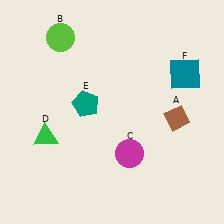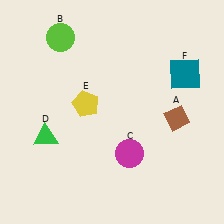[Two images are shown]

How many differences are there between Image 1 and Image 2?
There is 1 difference between the two images.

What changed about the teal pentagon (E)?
In Image 1, E is teal. In Image 2, it changed to yellow.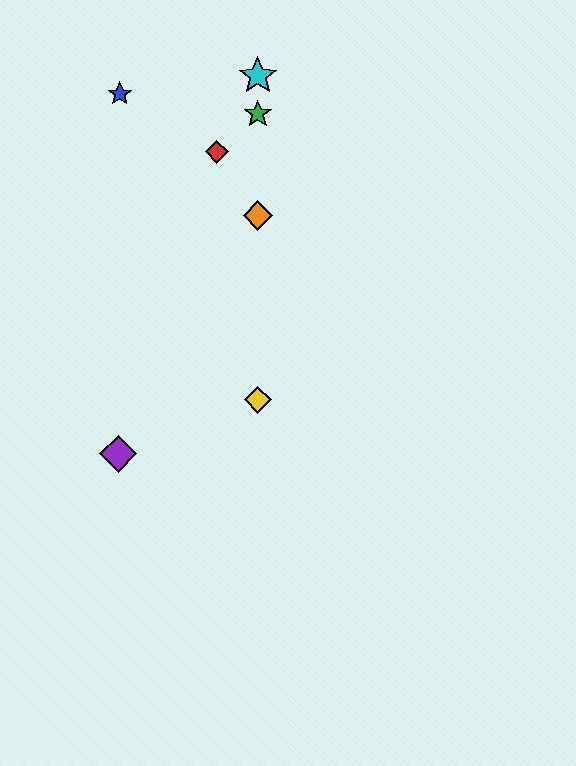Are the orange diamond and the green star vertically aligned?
Yes, both are at x≈258.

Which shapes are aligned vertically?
The green star, the yellow diamond, the orange diamond, the cyan star are aligned vertically.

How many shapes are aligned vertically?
4 shapes (the green star, the yellow diamond, the orange diamond, the cyan star) are aligned vertically.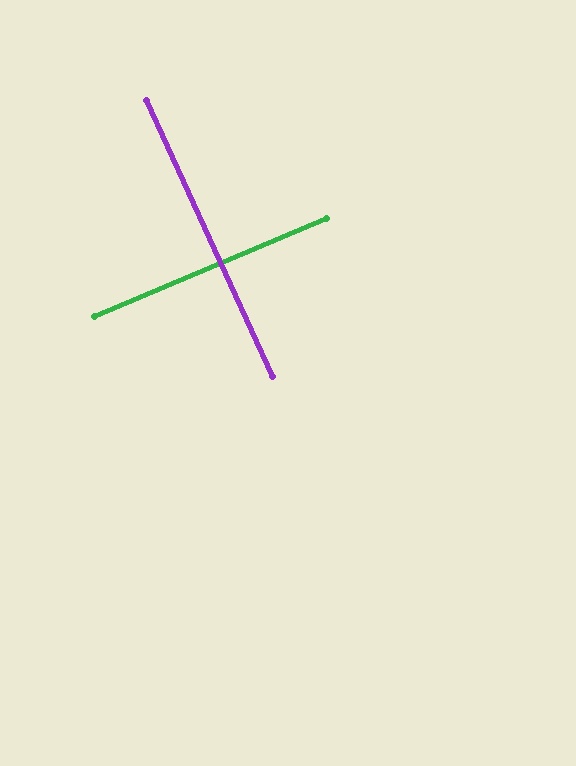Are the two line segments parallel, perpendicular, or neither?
Perpendicular — they meet at approximately 88°.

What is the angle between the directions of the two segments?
Approximately 88 degrees.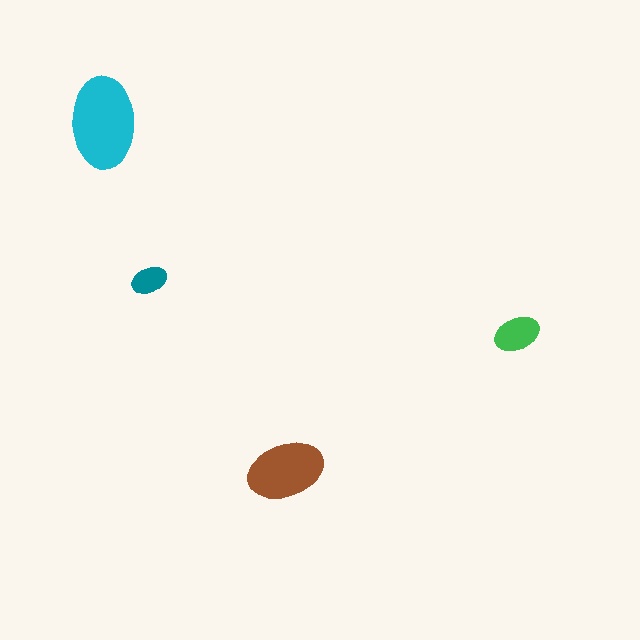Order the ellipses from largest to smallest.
the cyan one, the brown one, the green one, the teal one.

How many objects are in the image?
There are 4 objects in the image.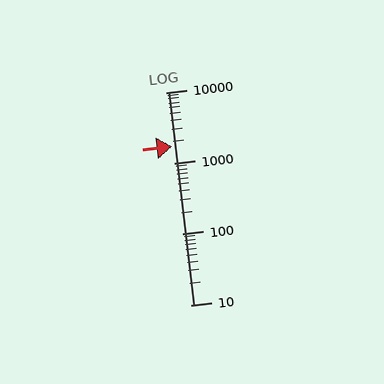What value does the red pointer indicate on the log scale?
The pointer indicates approximately 1700.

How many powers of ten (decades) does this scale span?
The scale spans 3 decades, from 10 to 10000.